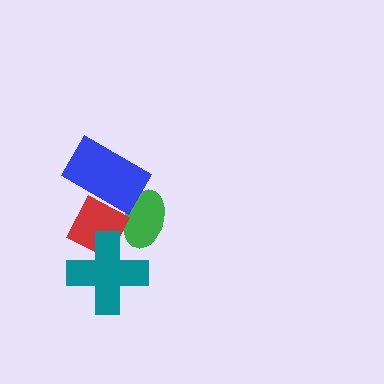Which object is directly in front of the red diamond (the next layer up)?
The teal cross is directly in front of the red diamond.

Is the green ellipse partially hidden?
Yes, it is partially covered by another shape.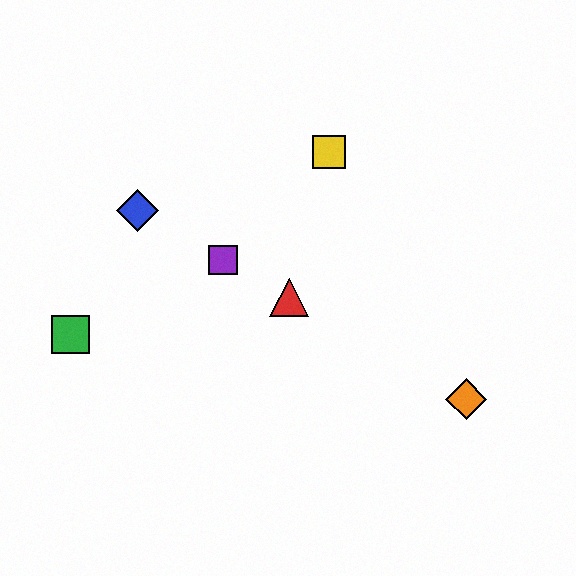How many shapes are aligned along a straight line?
4 shapes (the red triangle, the blue diamond, the purple square, the orange diamond) are aligned along a straight line.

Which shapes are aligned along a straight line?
The red triangle, the blue diamond, the purple square, the orange diamond are aligned along a straight line.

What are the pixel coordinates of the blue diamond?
The blue diamond is at (138, 211).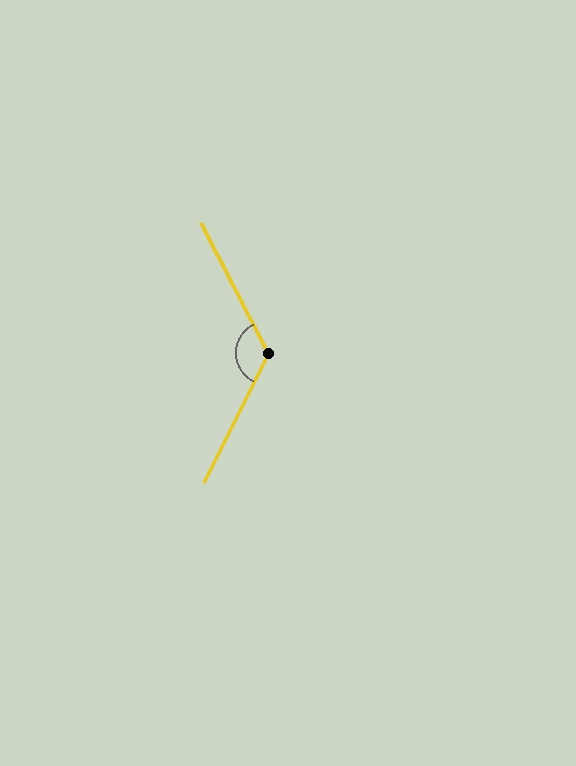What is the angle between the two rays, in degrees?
Approximately 126 degrees.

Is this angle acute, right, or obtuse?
It is obtuse.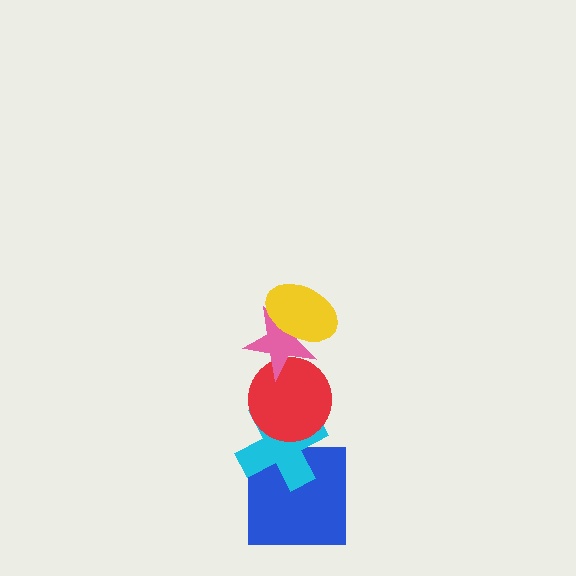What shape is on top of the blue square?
The cyan cross is on top of the blue square.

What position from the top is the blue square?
The blue square is 5th from the top.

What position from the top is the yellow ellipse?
The yellow ellipse is 1st from the top.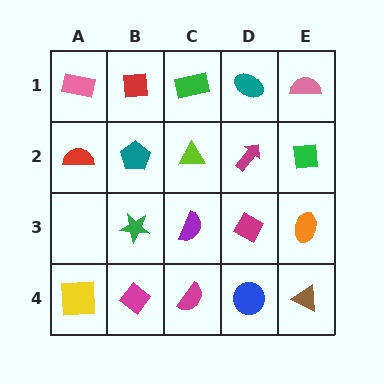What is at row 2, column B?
A teal pentagon.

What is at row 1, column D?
A teal ellipse.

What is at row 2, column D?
A magenta arrow.